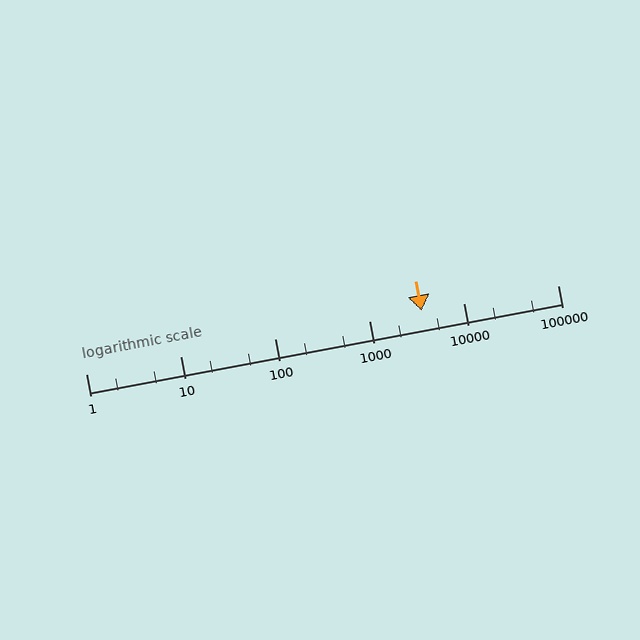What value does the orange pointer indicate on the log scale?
The pointer indicates approximately 3600.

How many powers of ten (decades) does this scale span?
The scale spans 5 decades, from 1 to 100000.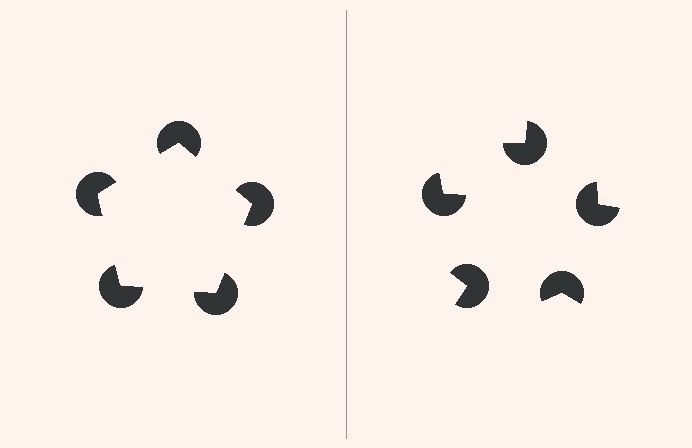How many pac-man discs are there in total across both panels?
10 — 5 on each side.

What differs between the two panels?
The pac-man discs are positioned identically on both sides; only the wedge orientations differ. On the left they align to a pentagon; on the right they are misaligned.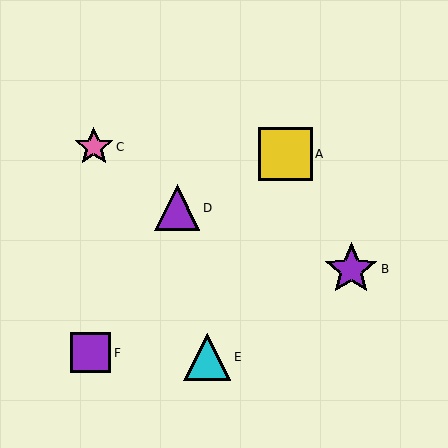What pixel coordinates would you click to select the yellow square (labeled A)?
Click at (286, 154) to select the yellow square A.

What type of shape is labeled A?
Shape A is a yellow square.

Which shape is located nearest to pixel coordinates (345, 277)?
The purple star (labeled B) at (351, 269) is nearest to that location.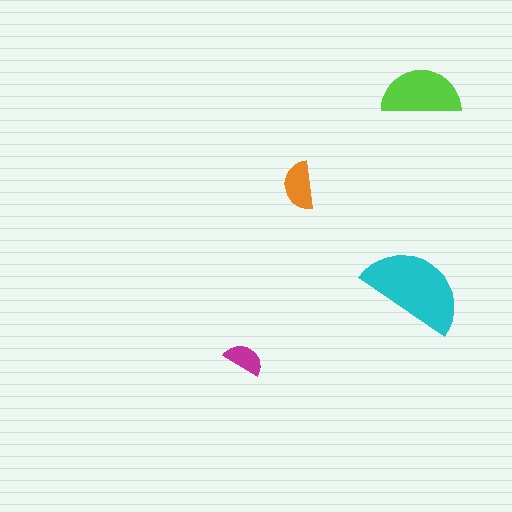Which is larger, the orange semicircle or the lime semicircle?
The lime one.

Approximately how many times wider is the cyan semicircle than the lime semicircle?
About 1.5 times wider.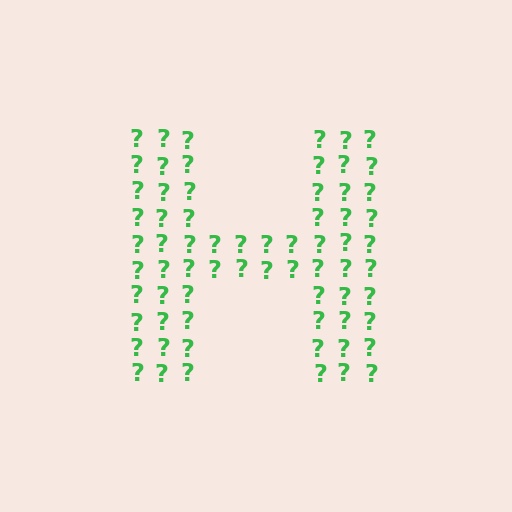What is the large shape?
The large shape is the letter H.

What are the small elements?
The small elements are question marks.